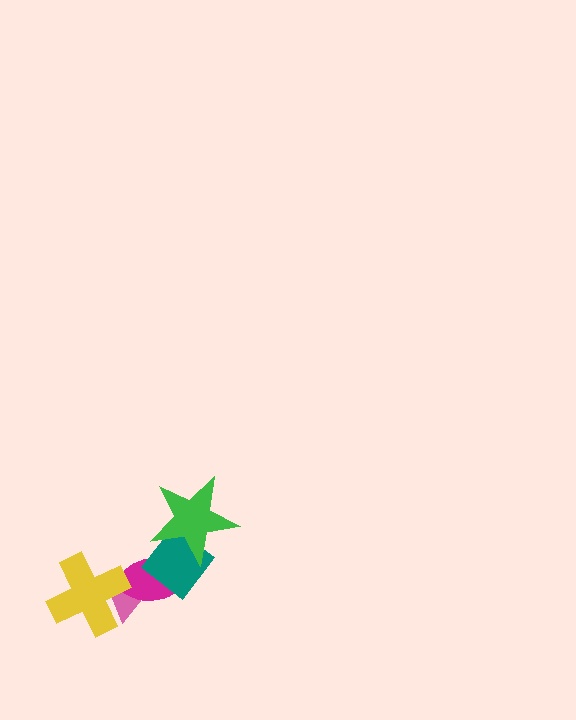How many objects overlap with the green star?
1 object overlaps with the green star.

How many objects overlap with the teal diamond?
2 objects overlap with the teal diamond.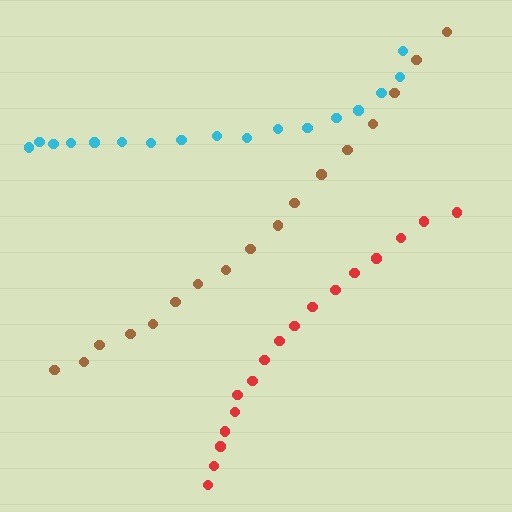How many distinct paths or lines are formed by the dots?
There are 3 distinct paths.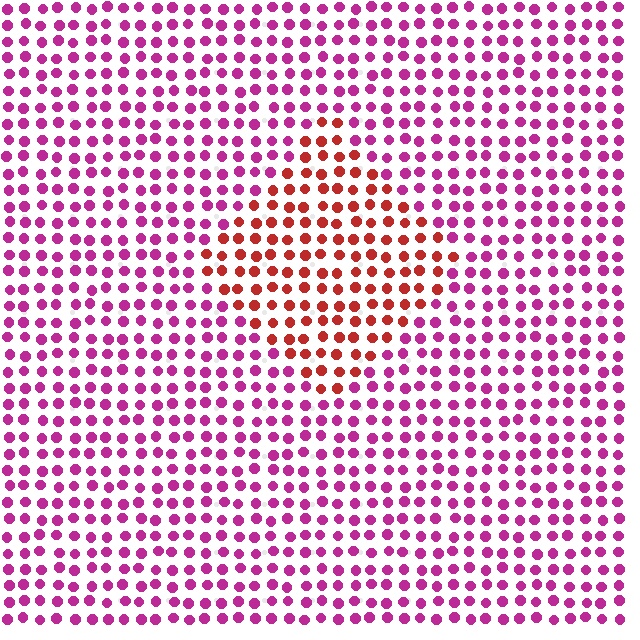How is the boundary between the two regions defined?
The boundary is defined purely by a slight shift in hue (about 46 degrees). Spacing, size, and orientation are identical on both sides.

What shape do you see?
I see a diamond.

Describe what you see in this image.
The image is filled with small magenta elements in a uniform arrangement. A diamond-shaped region is visible where the elements are tinted to a slightly different hue, forming a subtle color boundary.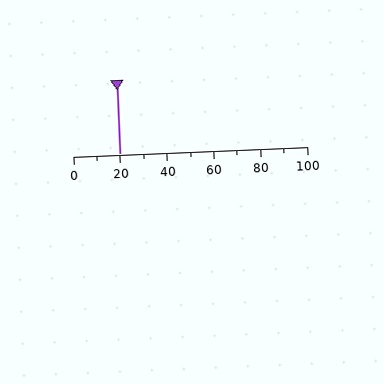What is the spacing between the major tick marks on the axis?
The major ticks are spaced 20 apart.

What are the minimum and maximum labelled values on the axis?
The axis runs from 0 to 100.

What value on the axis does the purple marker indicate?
The marker indicates approximately 20.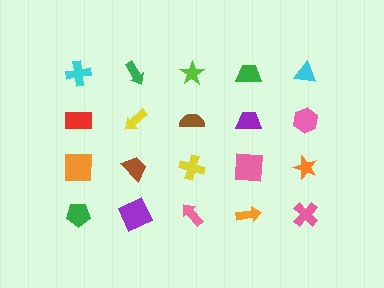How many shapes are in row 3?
5 shapes.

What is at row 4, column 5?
A pink cross.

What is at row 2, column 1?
A red rectangle.